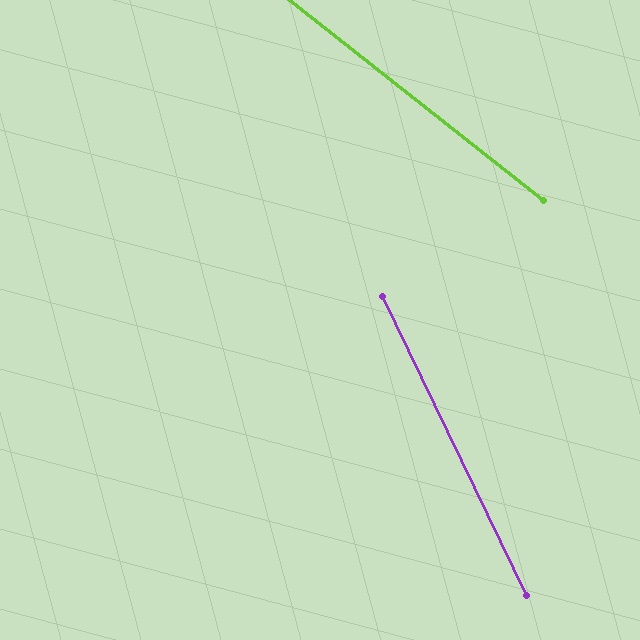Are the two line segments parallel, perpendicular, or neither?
Neither parallel nor perpendicular — they differ by about 26°.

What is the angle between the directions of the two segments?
Approximately 26 degrees.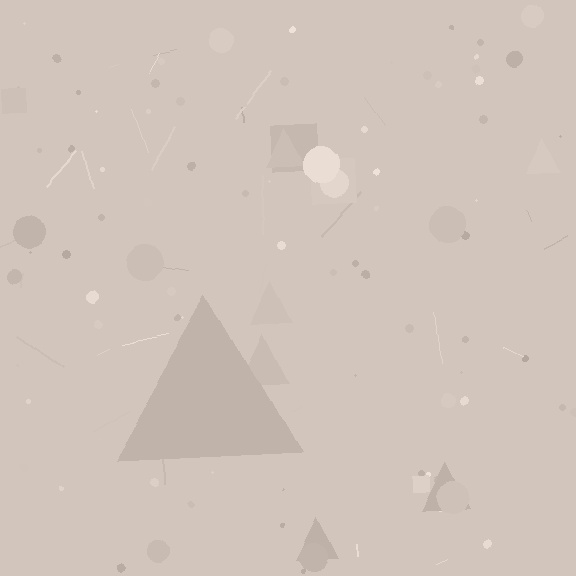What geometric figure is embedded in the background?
A triangle is embedded in the background.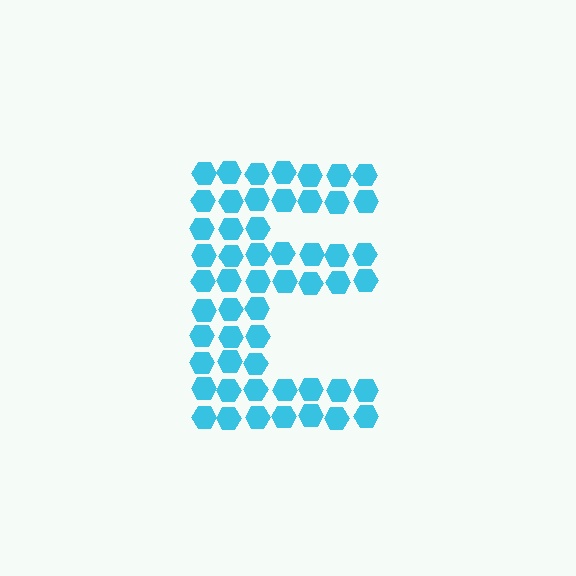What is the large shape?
The large shape is the letter E.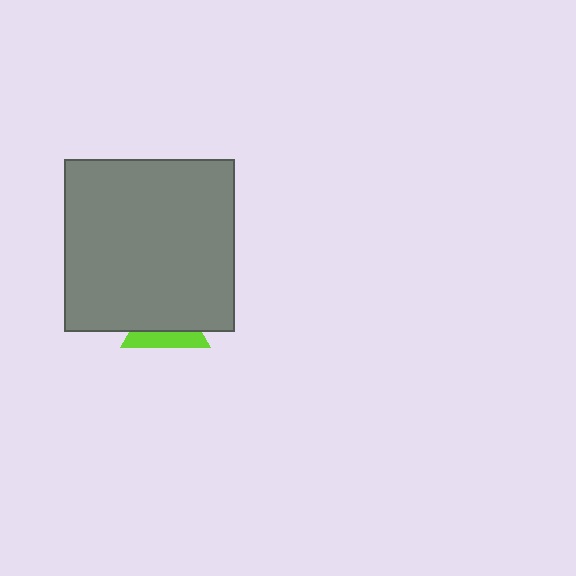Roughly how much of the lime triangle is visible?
A small part of it is visible (roughly 37%).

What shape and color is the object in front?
The object in front is a gray rectangle.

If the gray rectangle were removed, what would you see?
You would see the complete lime triangle.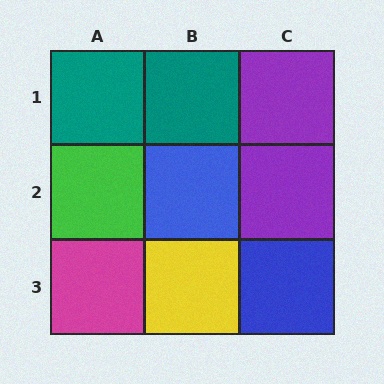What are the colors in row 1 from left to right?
Teal, teal, purple.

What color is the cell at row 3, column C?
Blue.